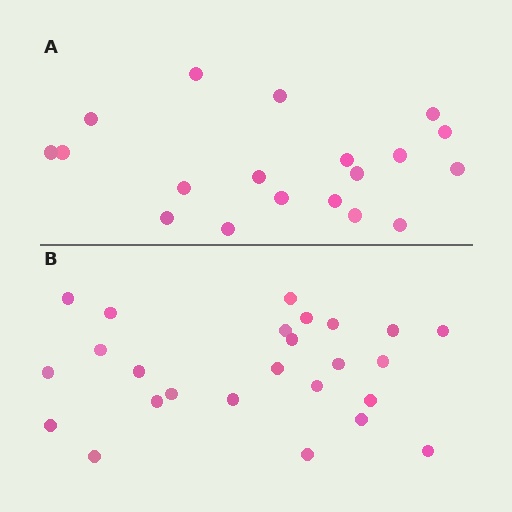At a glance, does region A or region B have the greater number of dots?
Region B (the bottom region) has more dots.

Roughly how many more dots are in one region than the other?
Region B has about 6 more dots than region A.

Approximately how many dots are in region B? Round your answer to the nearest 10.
About 20 dots. (The exact count is 25, which rounds to 20.)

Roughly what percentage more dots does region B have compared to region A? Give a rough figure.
About 30% more.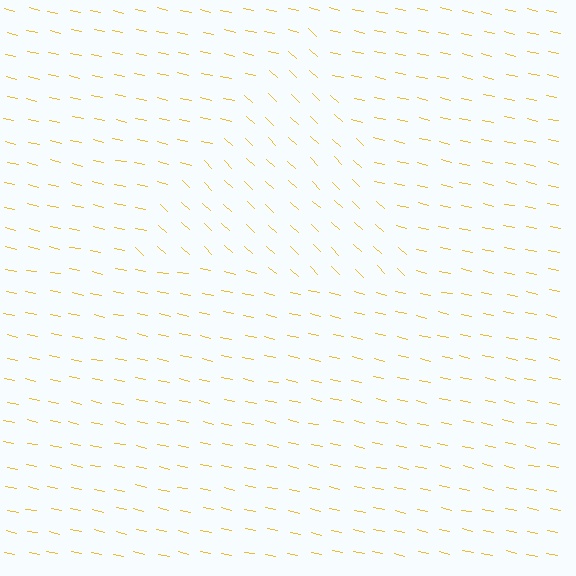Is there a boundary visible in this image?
Yes, there is a texture boundary formed by a change in line orientation.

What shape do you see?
I see a triangle.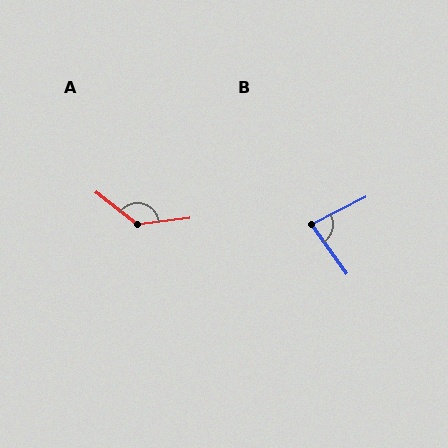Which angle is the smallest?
B, at approximately 81 degrees.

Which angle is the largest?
A, at approximately 135 degrees.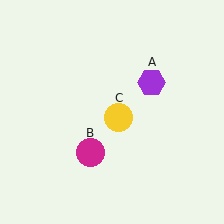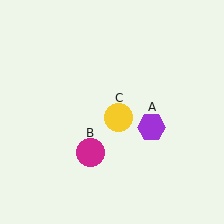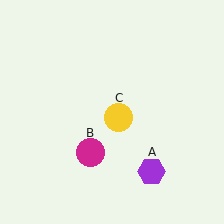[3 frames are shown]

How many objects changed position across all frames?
1 object changed position: purple hexagon (object A).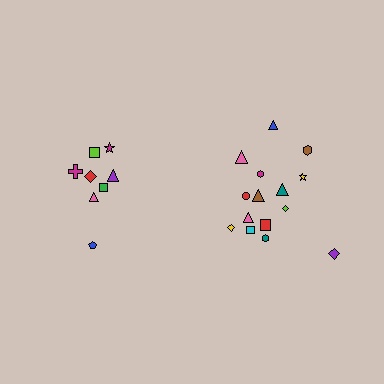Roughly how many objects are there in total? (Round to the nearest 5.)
Roughly 25 objects in total.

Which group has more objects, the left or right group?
The right group.